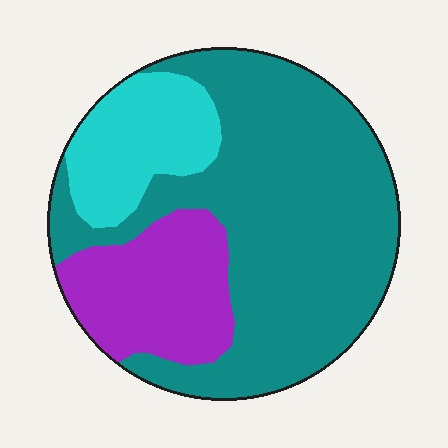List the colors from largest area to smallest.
From largest to smallest: teal, purple, cyan.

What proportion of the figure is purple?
Purple covers about 20% of the figure.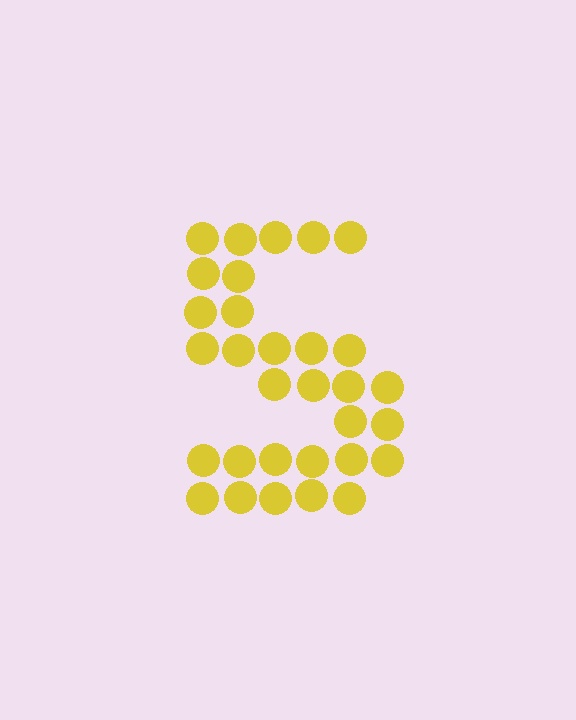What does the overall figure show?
The overall figure shows the letter S.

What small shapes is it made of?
It is made of small circles.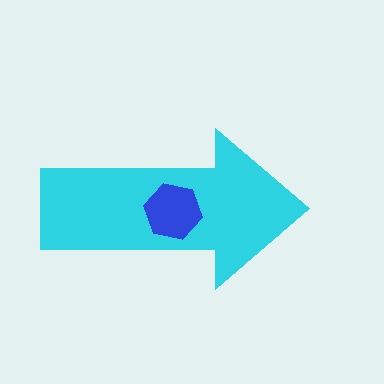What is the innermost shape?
The blue hexagon.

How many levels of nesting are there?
2.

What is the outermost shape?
The cyan arrow.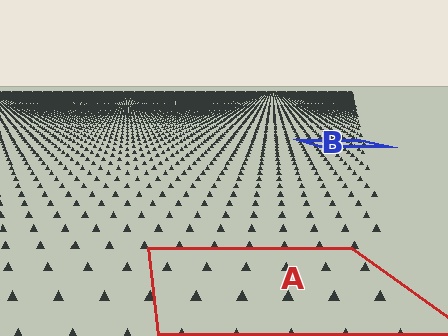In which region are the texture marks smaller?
The texture marks are smaller in region B, because it is farther away.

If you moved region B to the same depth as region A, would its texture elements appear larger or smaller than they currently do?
They would appear larger. At a closer depth, the same texture elements are projected at a bigger on-screen size.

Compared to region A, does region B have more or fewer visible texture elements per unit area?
Region B has more texture elements per unit area — they are packed more densely because it is farther away.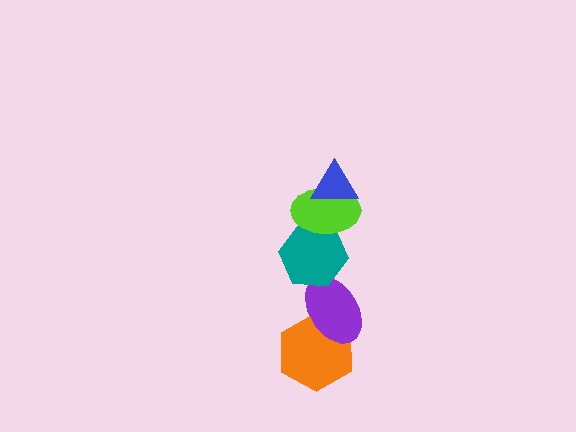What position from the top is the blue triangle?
The blue triangle is 1st from the top.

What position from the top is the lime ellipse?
The lime ellipse is 2nd from the top.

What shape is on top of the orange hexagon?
The purple ellipse is on top of the orange hexagon.